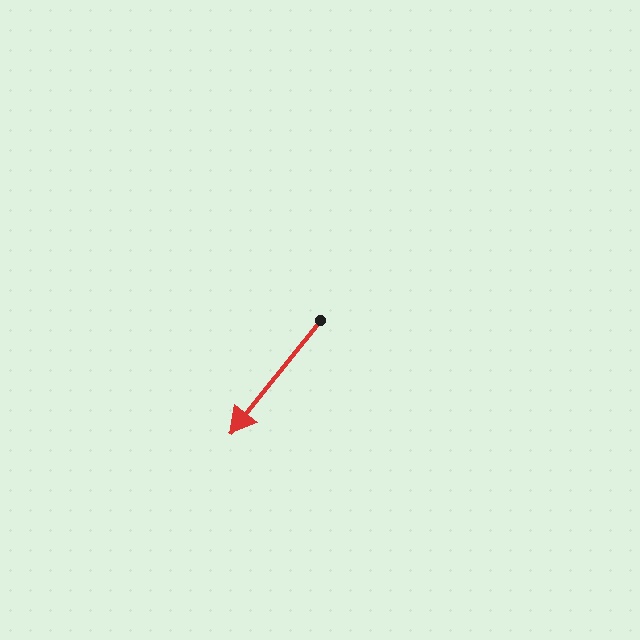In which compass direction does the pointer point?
Southwest.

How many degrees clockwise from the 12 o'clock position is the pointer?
Approximately 219 degrees.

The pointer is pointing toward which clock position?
Roughly 7 o'clock.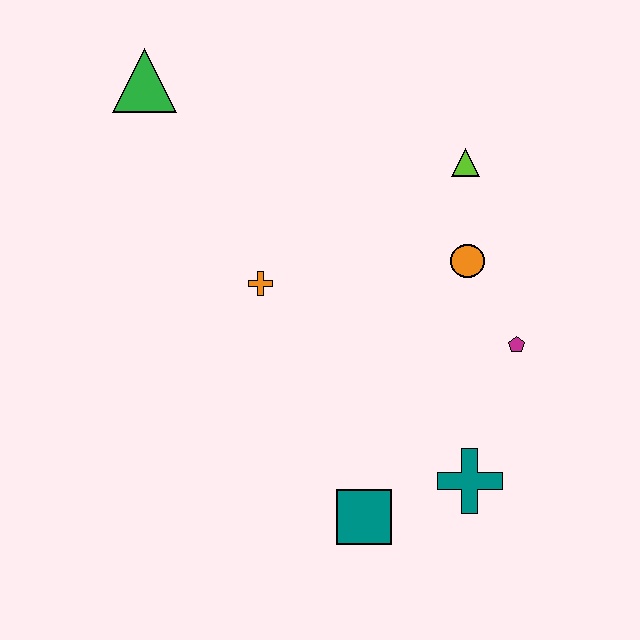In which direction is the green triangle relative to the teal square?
The green triangle is above the teal square.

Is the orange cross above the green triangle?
No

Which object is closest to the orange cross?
The orange circle is closest to the orange cross.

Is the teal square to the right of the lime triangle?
No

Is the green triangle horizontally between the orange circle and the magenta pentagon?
No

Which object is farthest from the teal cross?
The green triangle is farthest from the teal cross.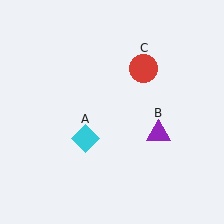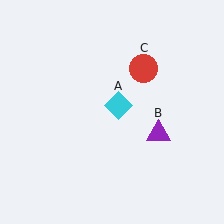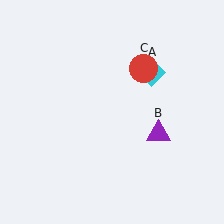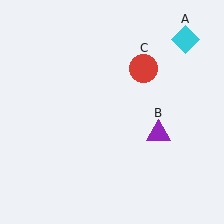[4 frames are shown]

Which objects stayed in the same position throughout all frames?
Purple triangle (object B) and red circle (object C) remained stationary.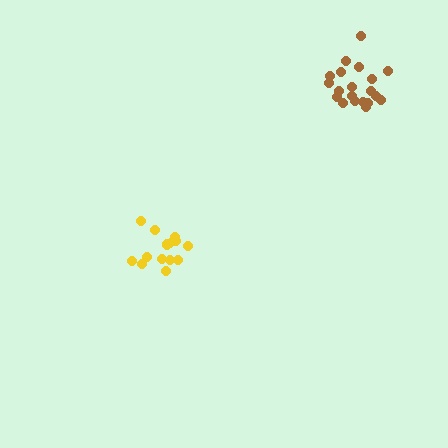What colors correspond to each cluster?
The clusters are colored: brown, yellow.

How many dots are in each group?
Group 1: 20 dots, Group 2: 15 dots (35 total).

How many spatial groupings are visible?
There are 2 spatial groupings.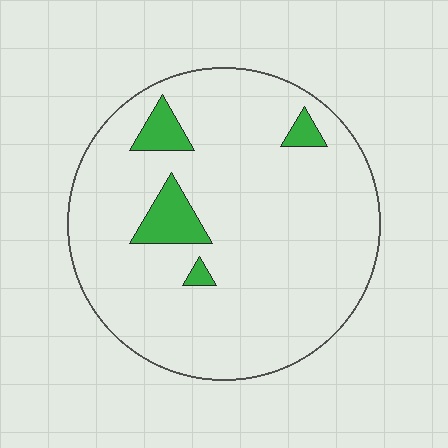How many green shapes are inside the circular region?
4.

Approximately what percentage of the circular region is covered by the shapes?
Approximately 10%.